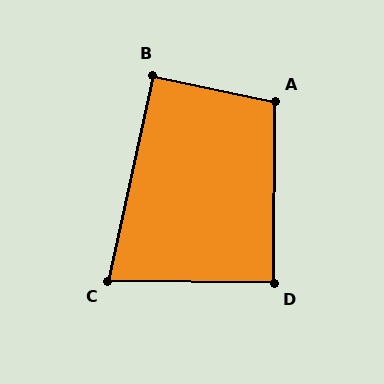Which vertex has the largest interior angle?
A, at approximately 102 degrees.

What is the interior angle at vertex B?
Approximately 90 degrees (approximately right).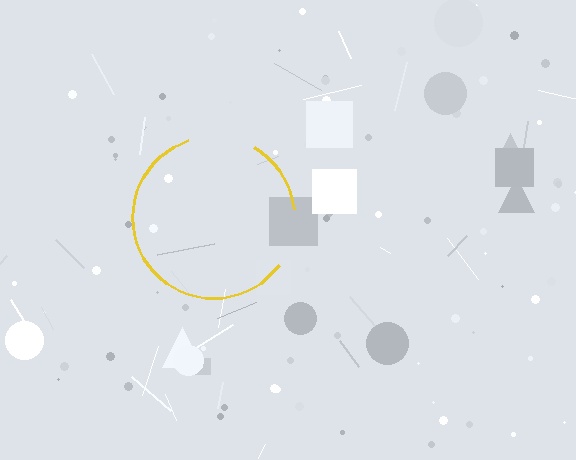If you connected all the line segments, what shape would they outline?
They would outline a circle.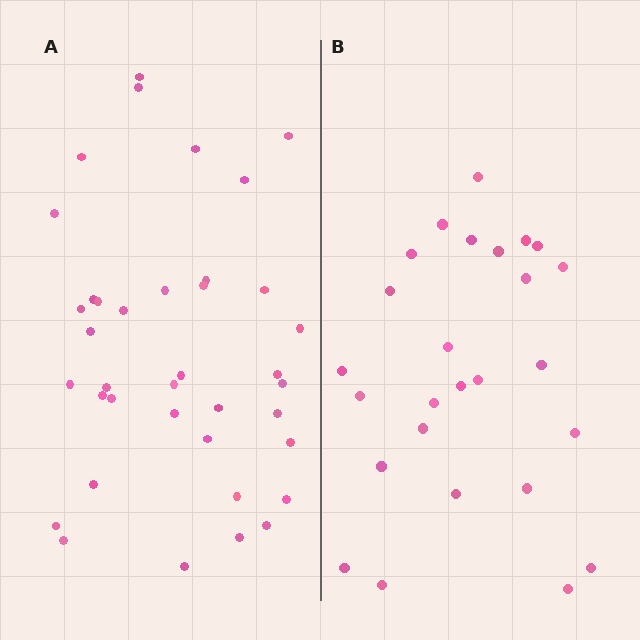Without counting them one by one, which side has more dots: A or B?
Region A (the left region) has more dots.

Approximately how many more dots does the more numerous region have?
Region A has roughly 12 or so more dots than region B.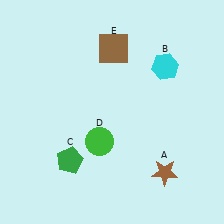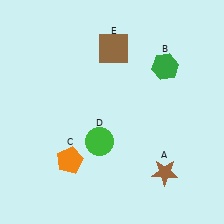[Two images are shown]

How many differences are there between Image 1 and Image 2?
There are 2 differences between the two images.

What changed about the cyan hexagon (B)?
In Image 1, B is cyan. In Image 2, it changed to green.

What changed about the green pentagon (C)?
In Image 1, C is green. In Image 2, it changed to orange.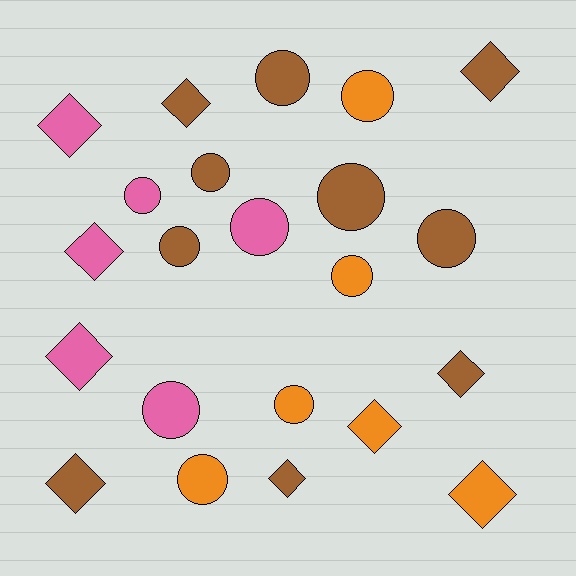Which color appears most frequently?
Brown, with 10 objects.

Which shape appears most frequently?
Circle, with 12 objects.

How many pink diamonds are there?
There are 3 pink diamonds.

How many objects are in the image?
There are 22 objects.